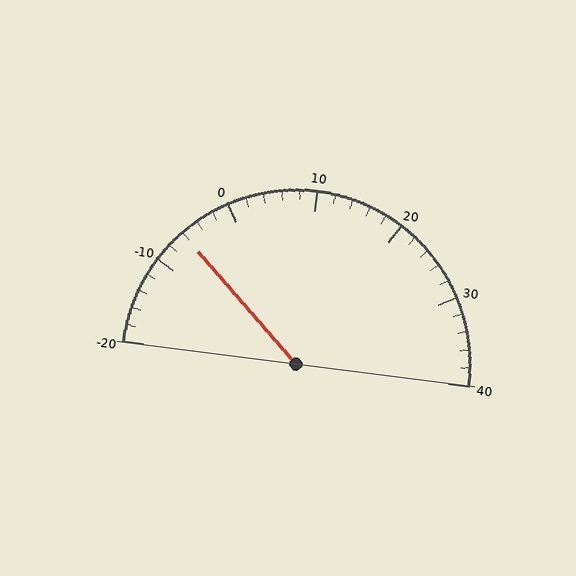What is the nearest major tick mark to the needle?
The nearest major tick mark is -10.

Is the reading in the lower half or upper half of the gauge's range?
The reading is in the lower half of the range (-20 to 40).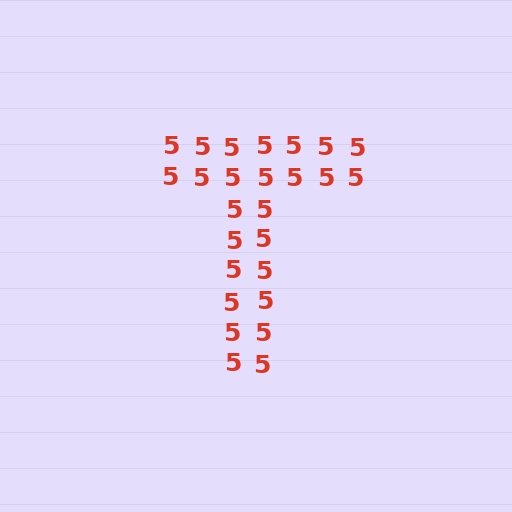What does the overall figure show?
The overall figure shows the letter T.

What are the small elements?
The small elements are digit 5's.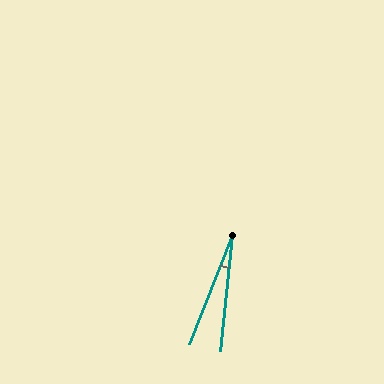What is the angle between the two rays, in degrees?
Approximately 16 degrees.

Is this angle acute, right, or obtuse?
It is acute.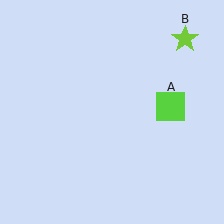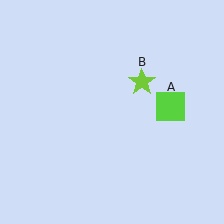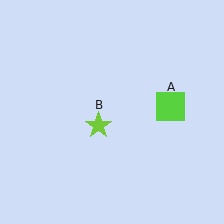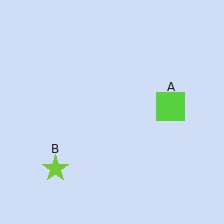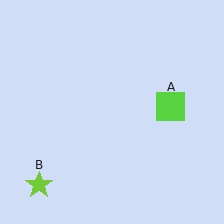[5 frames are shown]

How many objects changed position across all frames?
1 object changed position: lime star (object B).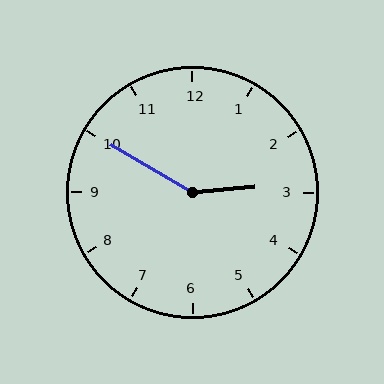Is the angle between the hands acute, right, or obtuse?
It is obtuse.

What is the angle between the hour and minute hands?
Approximately 145 degrees.